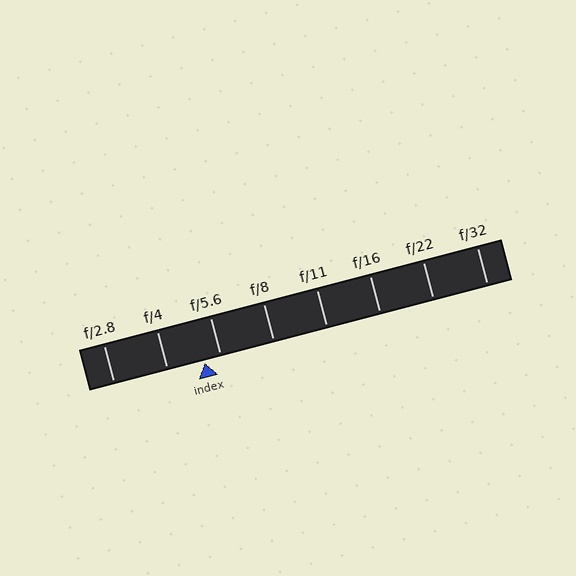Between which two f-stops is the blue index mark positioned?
The index mark is between f/4 and f/5.6.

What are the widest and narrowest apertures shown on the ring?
The widest aperture shown is f/2.8 and the narrowest is f/32.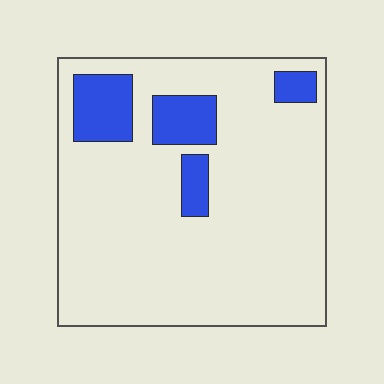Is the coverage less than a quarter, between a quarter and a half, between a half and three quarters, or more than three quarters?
Less than a quarter.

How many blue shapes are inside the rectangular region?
4.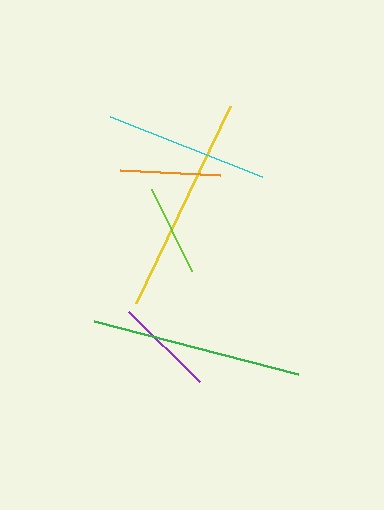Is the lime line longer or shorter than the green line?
The green line is longer than the lime line.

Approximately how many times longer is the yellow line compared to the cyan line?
The yellow line is approximately 1.3 times the length of the cyan line.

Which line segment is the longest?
The yellow line is the longest at approximately 218 pixels.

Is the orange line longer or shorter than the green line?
The green line is longer than the orange line.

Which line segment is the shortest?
The lime line is the shortest at approximately 91 pixels.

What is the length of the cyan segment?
The cyan segment is approximately 164 pixels long.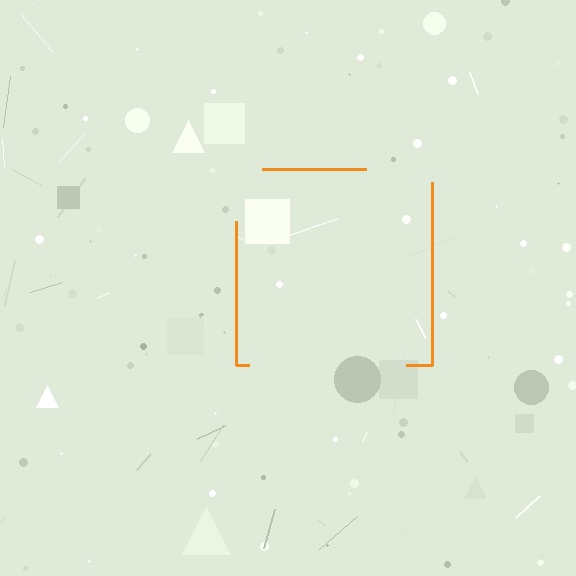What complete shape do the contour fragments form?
The contour fragments form a square.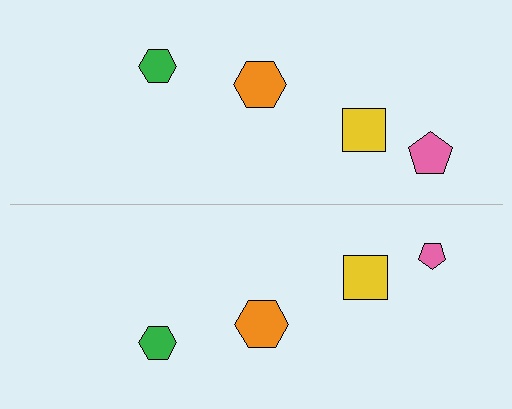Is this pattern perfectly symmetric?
No, the pattern is not perfectly symmetric. The pink pentagon on the bottom side has a different size than its mirror counterpart.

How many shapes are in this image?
There are 8 shapes in this image.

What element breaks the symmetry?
The pink pentagon on the bottom side has a different size than its mirror counterpart.